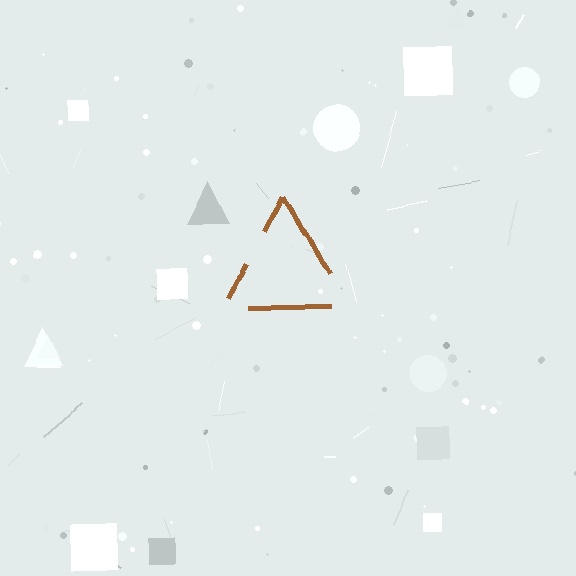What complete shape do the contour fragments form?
The contour fragments form a triangle.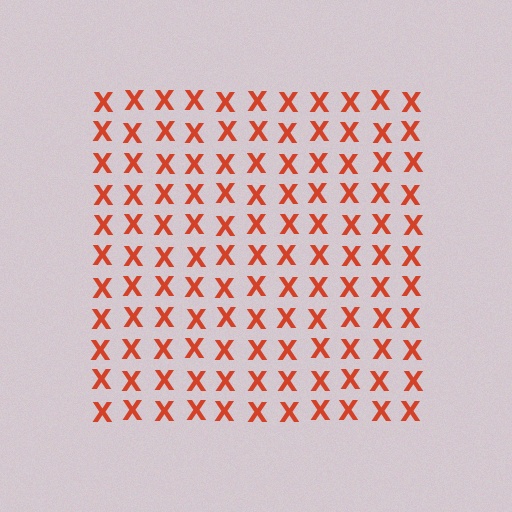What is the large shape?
The large shape is a square.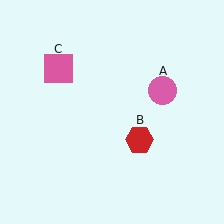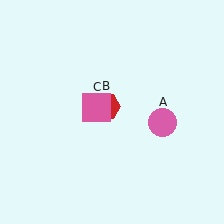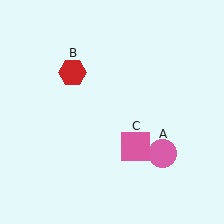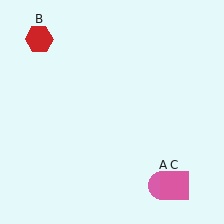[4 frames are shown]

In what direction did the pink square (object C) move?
The pink square (object C) moved down and to the right.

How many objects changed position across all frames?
3 objects changed position: pink circle (object A), red hexagon (object B), pink square (object C).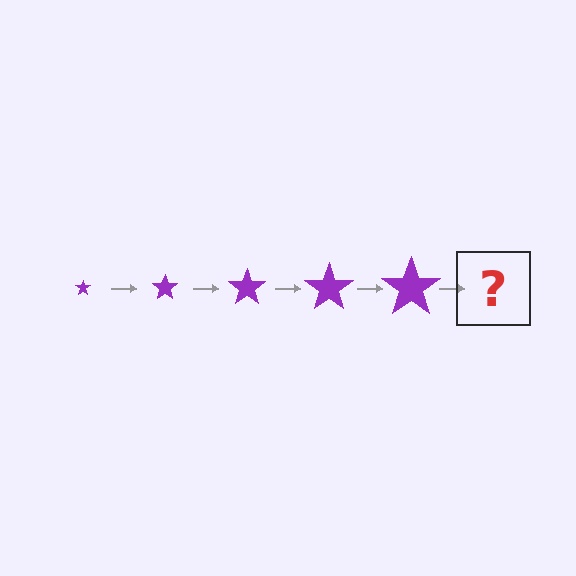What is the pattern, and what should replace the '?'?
The pattern is that the star gets progressively larger each step. The '?' should be a purple star, larger than the previous one.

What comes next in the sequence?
The next element should be a purple star, larger than the previous one.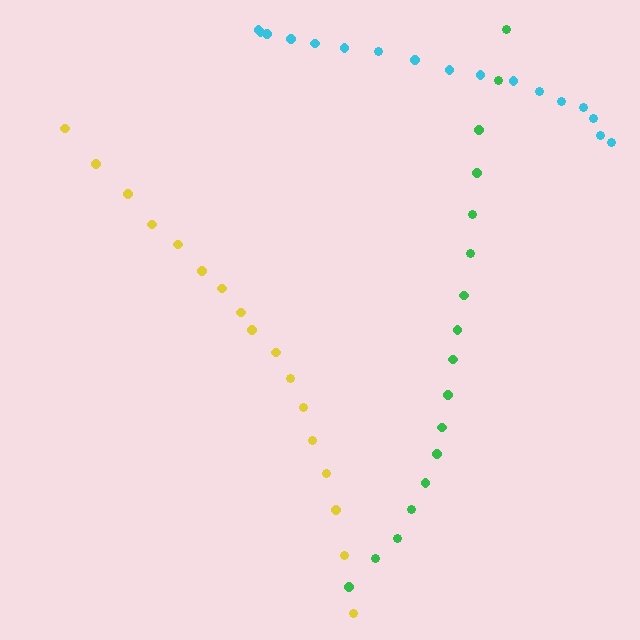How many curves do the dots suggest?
There are 3 distinct paths.